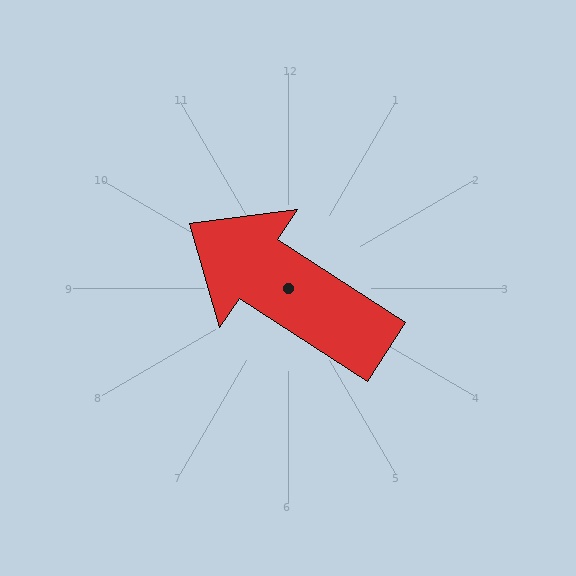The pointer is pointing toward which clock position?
Roughly 10 o'clock.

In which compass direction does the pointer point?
Northwest.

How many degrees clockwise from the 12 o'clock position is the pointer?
Approximately 303 degrees.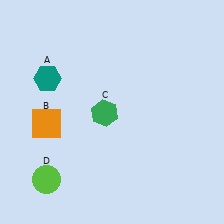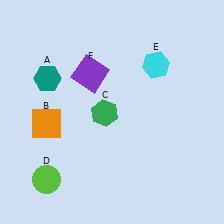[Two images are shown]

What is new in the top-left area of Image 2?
A purple square (F) was added in the top-left area of Image 2.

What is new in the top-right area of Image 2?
A cyan hexagon (E) was added in the top-right area of Image 2.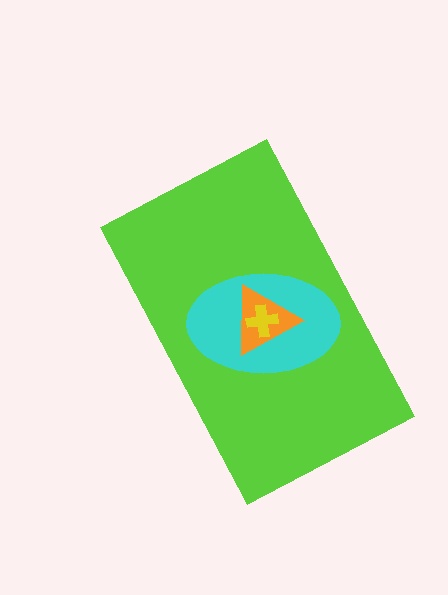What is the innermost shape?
The yellow cross.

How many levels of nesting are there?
4.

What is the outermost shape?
The lime rectangle.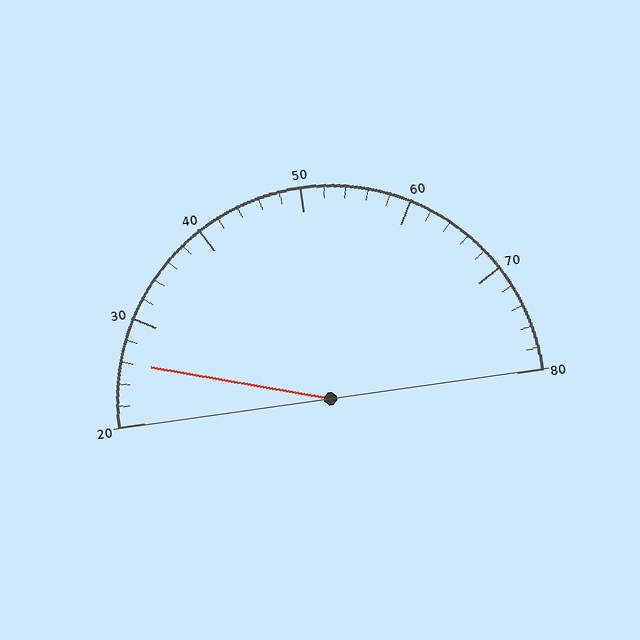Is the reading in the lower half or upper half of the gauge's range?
The reading is in the lower half of the range (20 to 80).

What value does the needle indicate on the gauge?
The needle indicates approximately 26.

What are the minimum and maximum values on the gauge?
The gauge ranges from 20 to 80.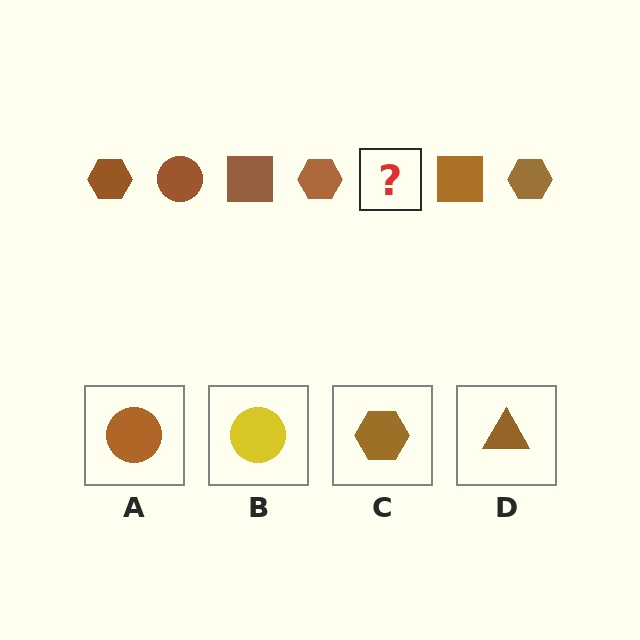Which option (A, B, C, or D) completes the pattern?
A.